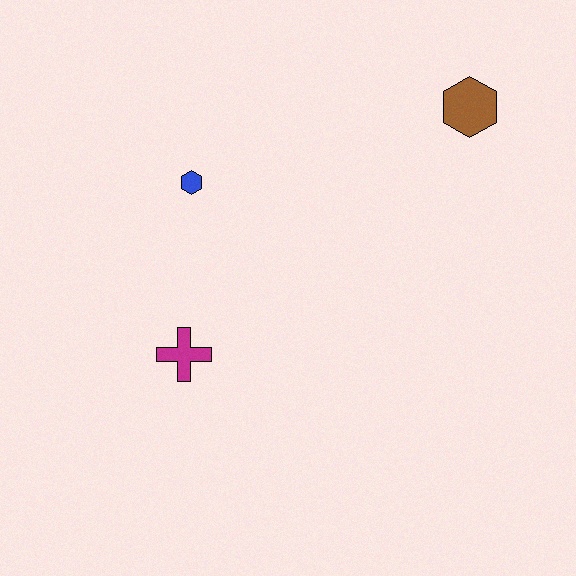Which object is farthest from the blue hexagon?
The brown hexagon is farthest from the blue hexagon.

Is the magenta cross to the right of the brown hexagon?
No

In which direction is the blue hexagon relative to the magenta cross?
The blue hexagon is above the magenta cross.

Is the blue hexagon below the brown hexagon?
Yes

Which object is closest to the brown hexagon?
The blue hexagon is closest to the brown hexagon.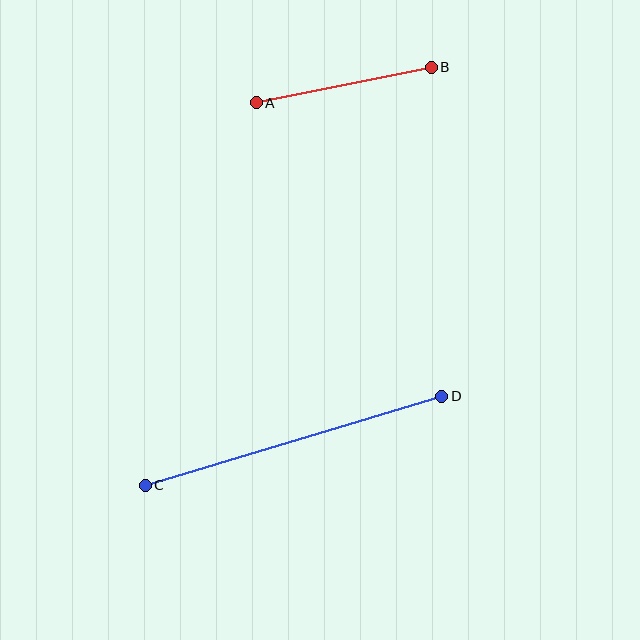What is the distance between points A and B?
The distance is approximately 179 pixels.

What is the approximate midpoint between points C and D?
The midpoint is at approximately (293, 441) pixels.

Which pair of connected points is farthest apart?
Points C and D are farthest apart.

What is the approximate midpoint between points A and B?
The midpoint is at approximately (344, 85) pixels.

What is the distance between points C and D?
The distance is approximately 309 pixels.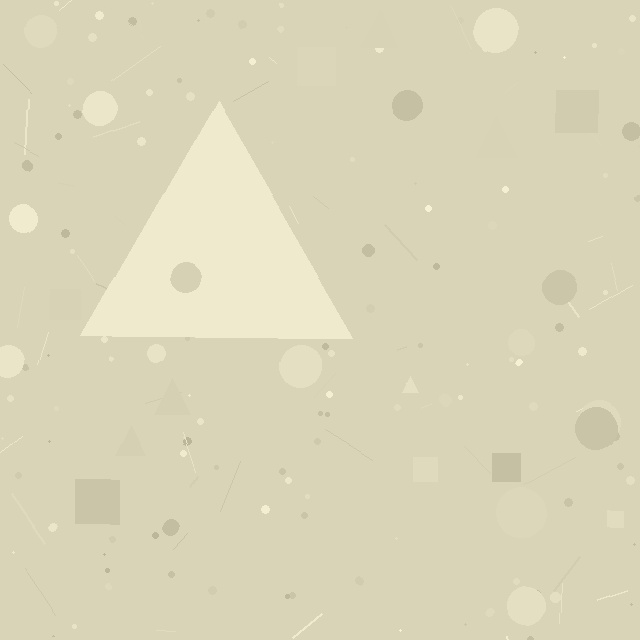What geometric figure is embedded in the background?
A triangle is embedded in the background.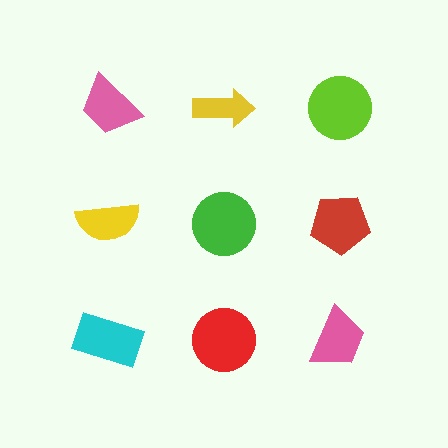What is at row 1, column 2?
A yellow arrow.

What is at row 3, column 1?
A cyan rectangle.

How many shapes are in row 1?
3 shapes.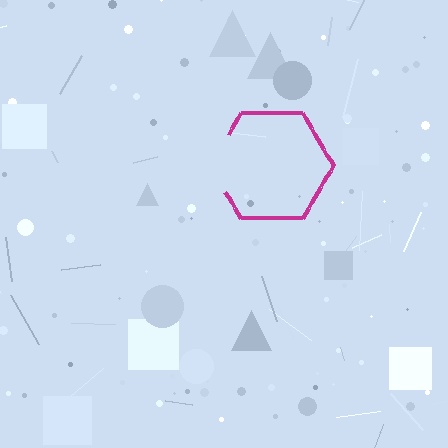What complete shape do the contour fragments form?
The contour fragments form a hexagon.